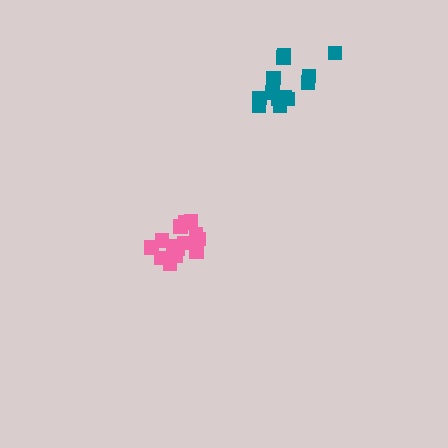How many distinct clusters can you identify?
There are 2 distinct clusters.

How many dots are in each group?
Group 1: 14 dots, Group 2: 13 dots (27 total).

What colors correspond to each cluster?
The clusters are colored: pink, teal.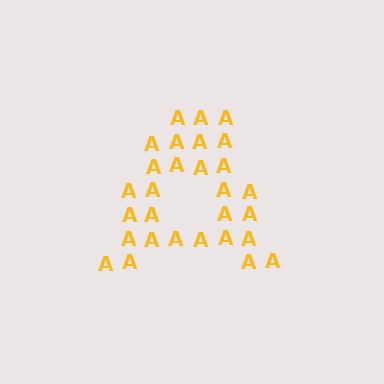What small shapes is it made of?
It is made of small letter A's.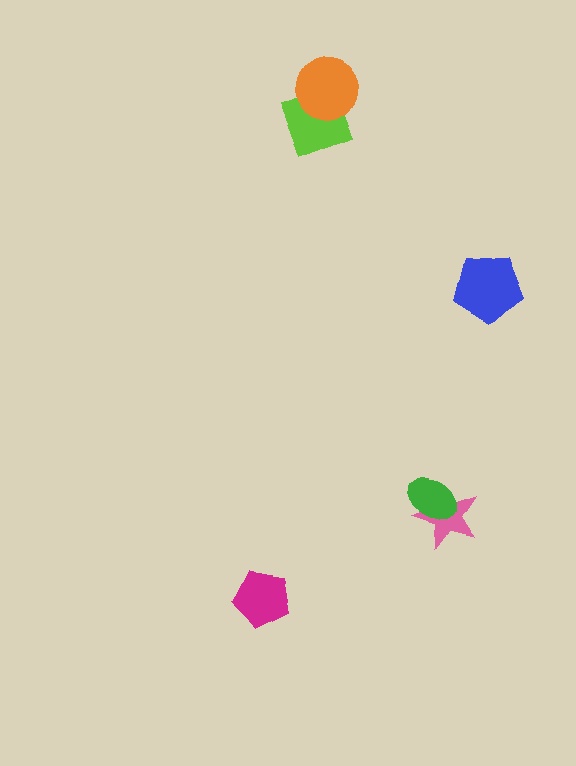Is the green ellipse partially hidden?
No, no other shape covers it.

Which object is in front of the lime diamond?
The orange circle is in front of the lime diamond.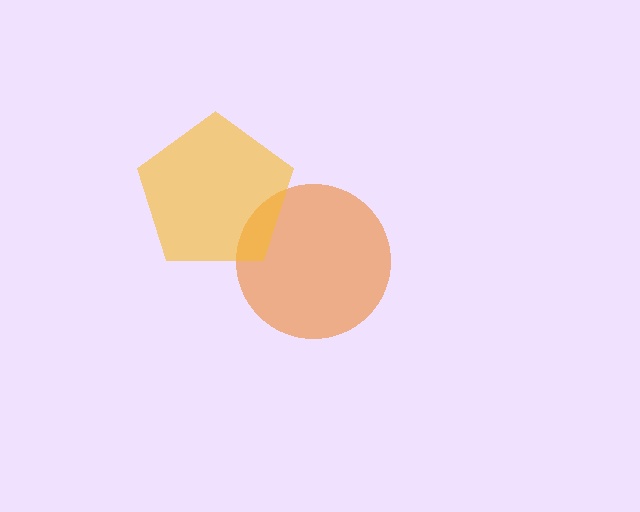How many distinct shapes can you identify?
There are 2 distinct shapes: an orange circle, a yellow pentagon.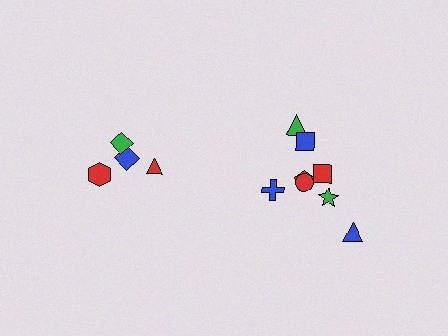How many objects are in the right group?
There are 8 objects.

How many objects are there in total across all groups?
There are 12 objects.